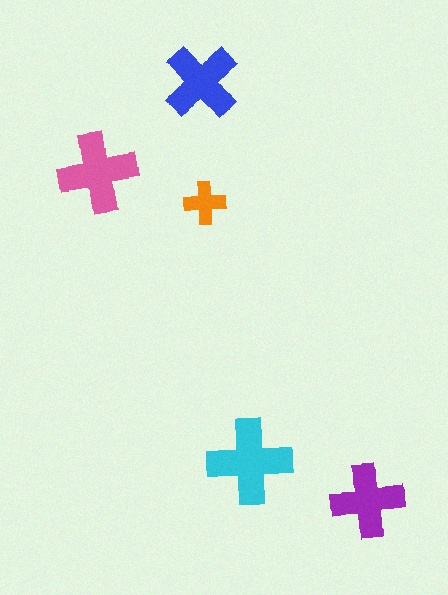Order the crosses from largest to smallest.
the cyan one, the pink one, the blue one, the purple one, the orange one.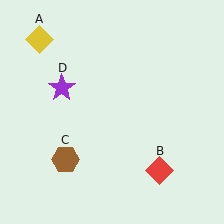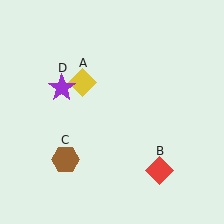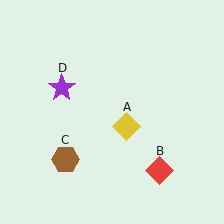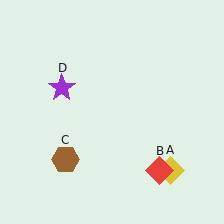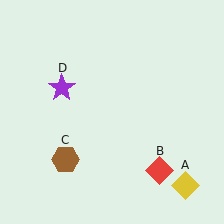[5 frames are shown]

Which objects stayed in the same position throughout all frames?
Red diamond (object B) and brown hexagon (object C) and purple star (object D) remained stationary.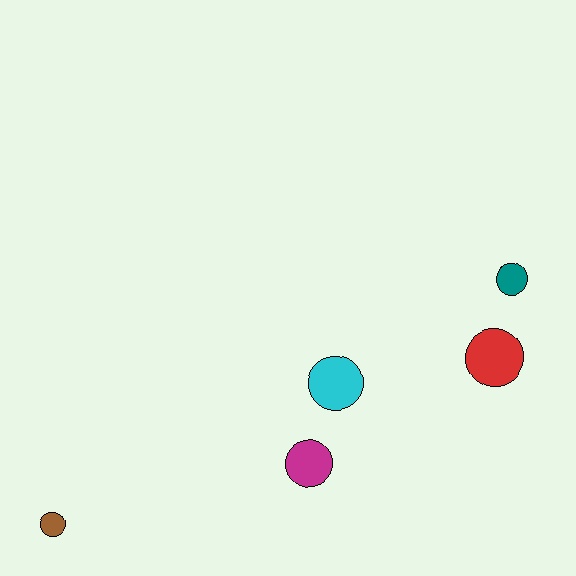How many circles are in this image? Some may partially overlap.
There are 5 circles.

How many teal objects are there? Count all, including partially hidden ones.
There is 1 teal object.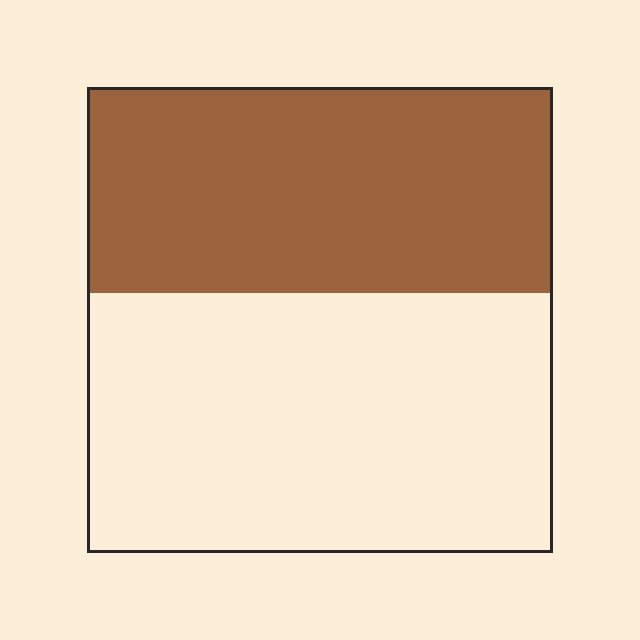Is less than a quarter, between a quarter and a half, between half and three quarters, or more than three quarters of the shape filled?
Between a quarter and a half.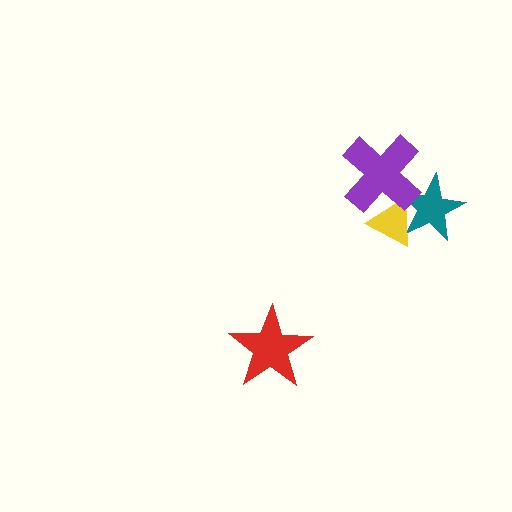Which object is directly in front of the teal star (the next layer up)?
The yellow triangle is directly in front of the teal star.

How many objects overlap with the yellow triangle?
2 objects overlap with the yellow triangle.